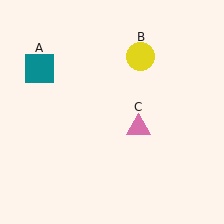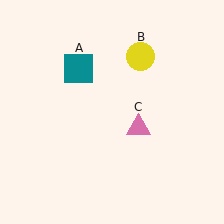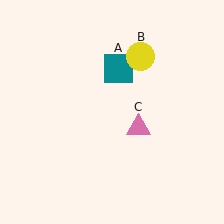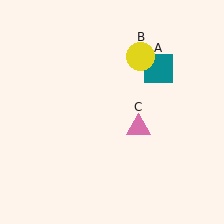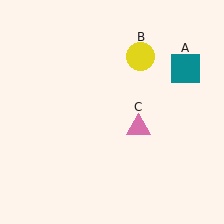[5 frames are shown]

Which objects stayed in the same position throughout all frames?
Yellow circle (object B) and pink triangle (object C) remained stationary.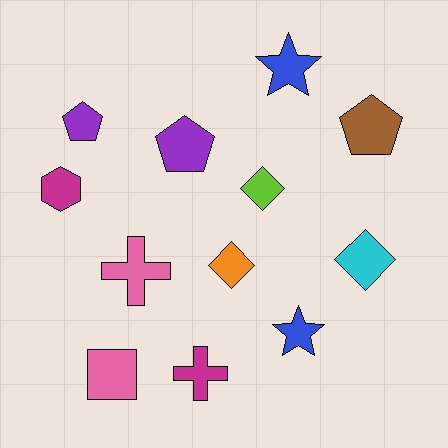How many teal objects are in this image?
There are no teal objects.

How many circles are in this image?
There are no circles.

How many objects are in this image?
There are 12 objects.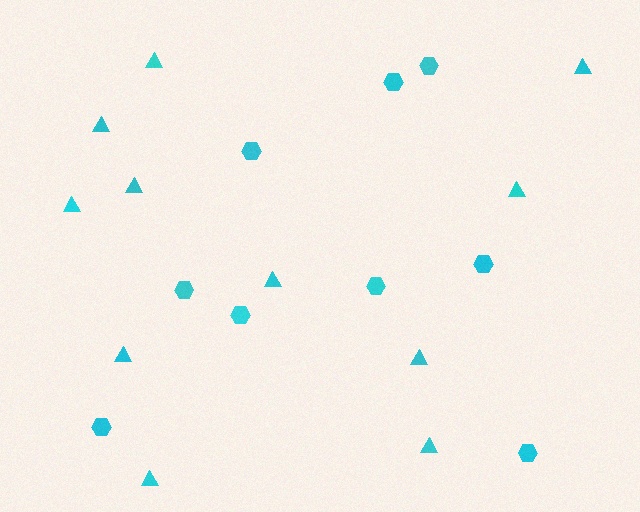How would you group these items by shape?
There are 2 groups: one group of triangles (11) and one group of hexagons (9).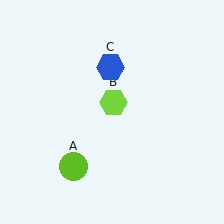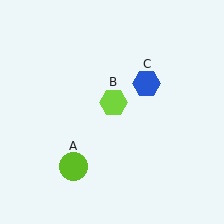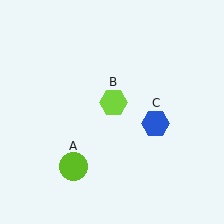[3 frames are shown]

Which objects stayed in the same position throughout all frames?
Lime circle (object A) and lime hexagon (object B) remained stationary.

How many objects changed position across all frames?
1 object changed position: blue hexagon (object C).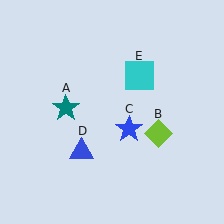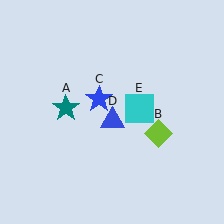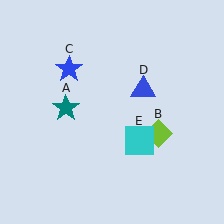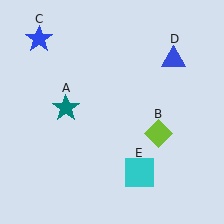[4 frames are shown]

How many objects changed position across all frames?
3 objects changed position: blue star (object C), blue triangle (object D), cyan square (object E).